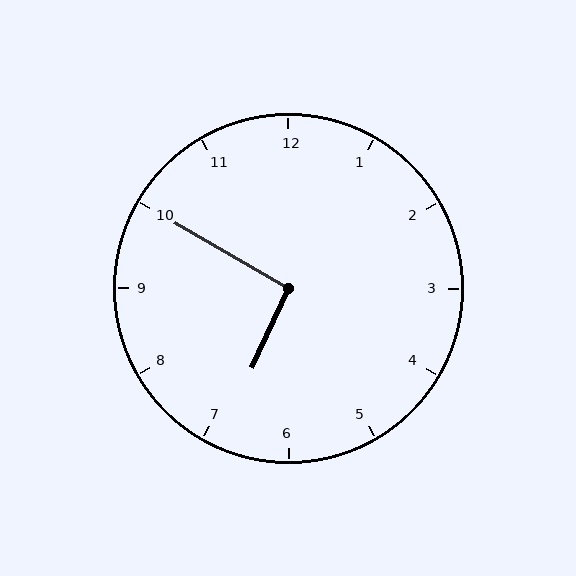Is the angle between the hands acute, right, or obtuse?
It is right.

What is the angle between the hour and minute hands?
Approximately 95 degrees.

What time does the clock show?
6:50.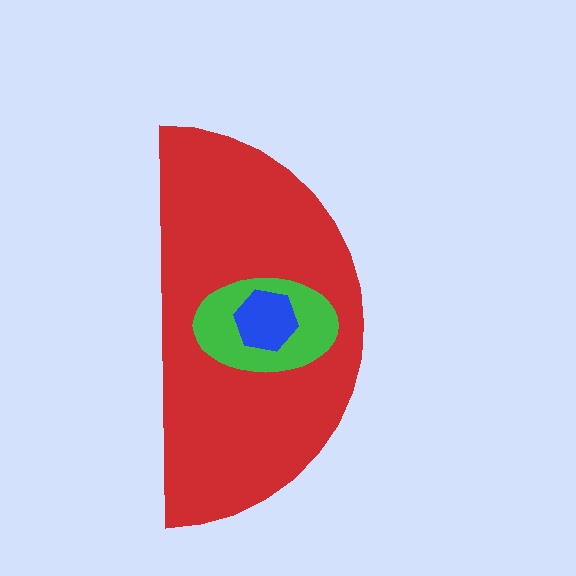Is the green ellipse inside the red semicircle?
Yes.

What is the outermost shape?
The red semicircle.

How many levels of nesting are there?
3.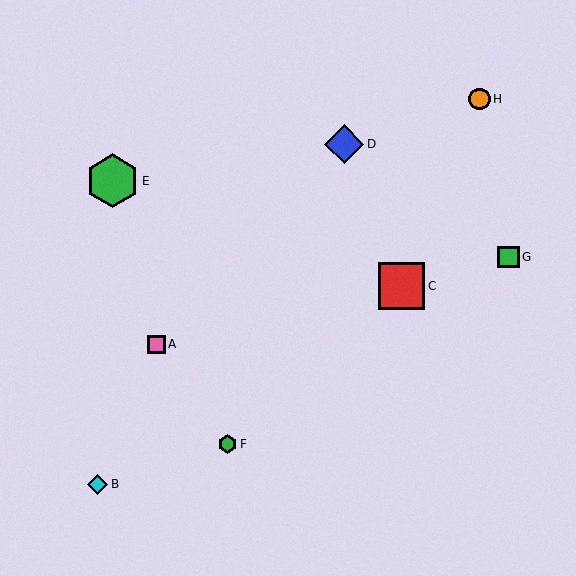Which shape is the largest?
The green hexagon (labeled E) is the largest.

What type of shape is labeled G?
Shape G is a green square.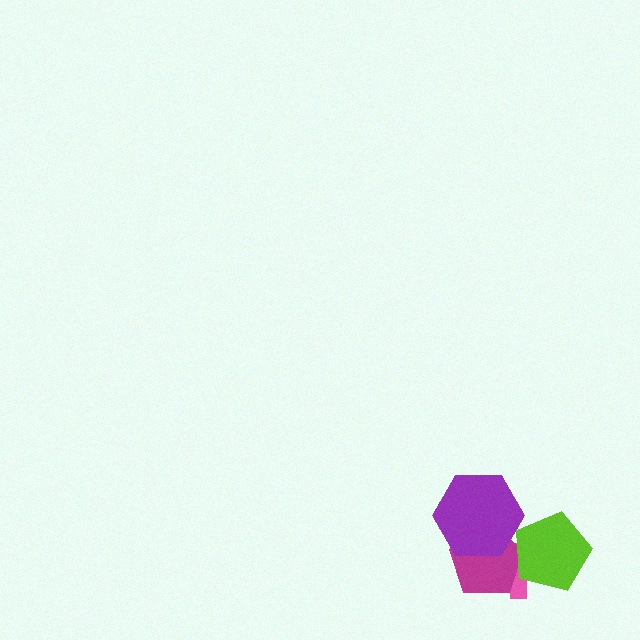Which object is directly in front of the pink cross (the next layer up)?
The magenta pentagon is directly in front of the pink cross.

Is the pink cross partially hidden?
Yes, it is partially covered by another shape.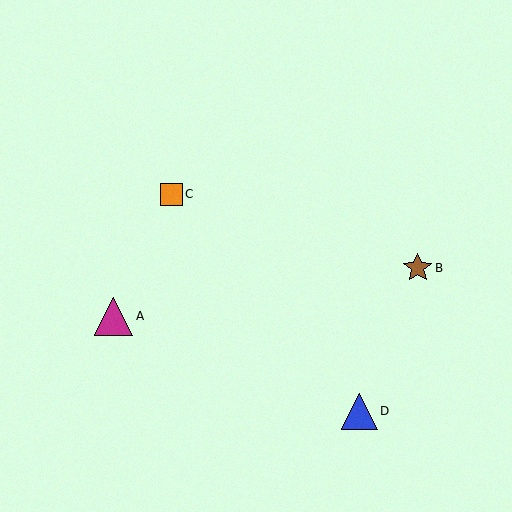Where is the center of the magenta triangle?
The center of the magenta triangle is at (114, 316).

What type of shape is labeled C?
Shape C is an orange square.